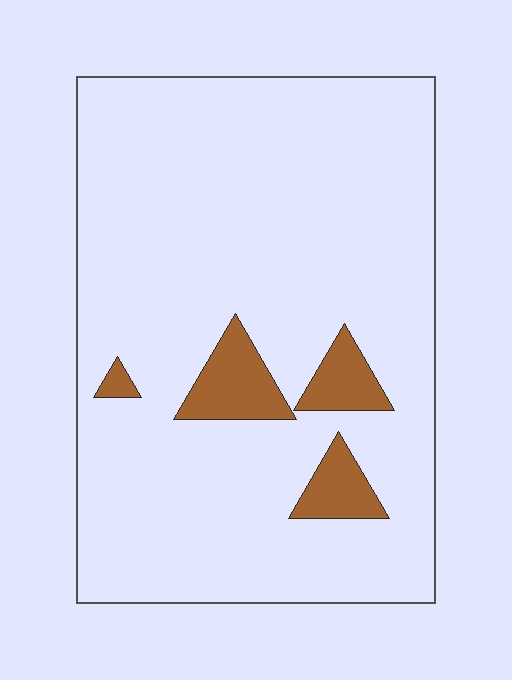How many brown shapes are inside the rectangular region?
4.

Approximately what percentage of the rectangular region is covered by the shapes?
Approximately 10%.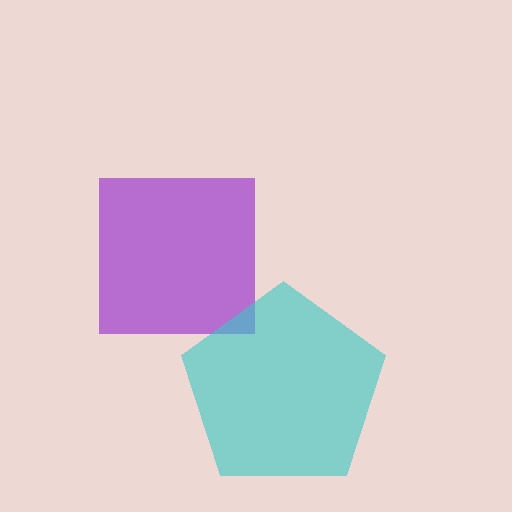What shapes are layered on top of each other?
The layered shapes are: a purple square, a cyan pentagon.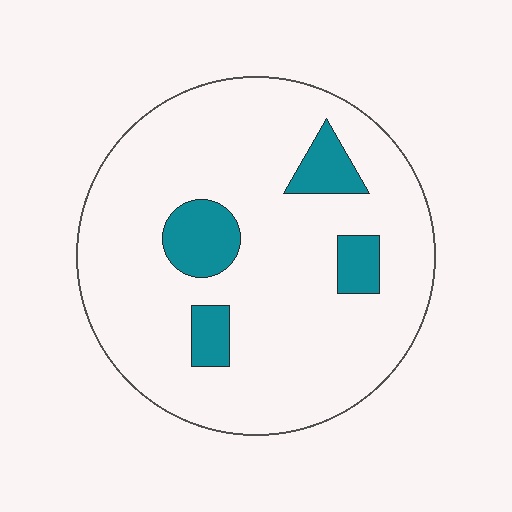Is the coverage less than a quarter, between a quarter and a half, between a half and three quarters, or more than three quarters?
Less than a quarter.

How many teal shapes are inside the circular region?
4.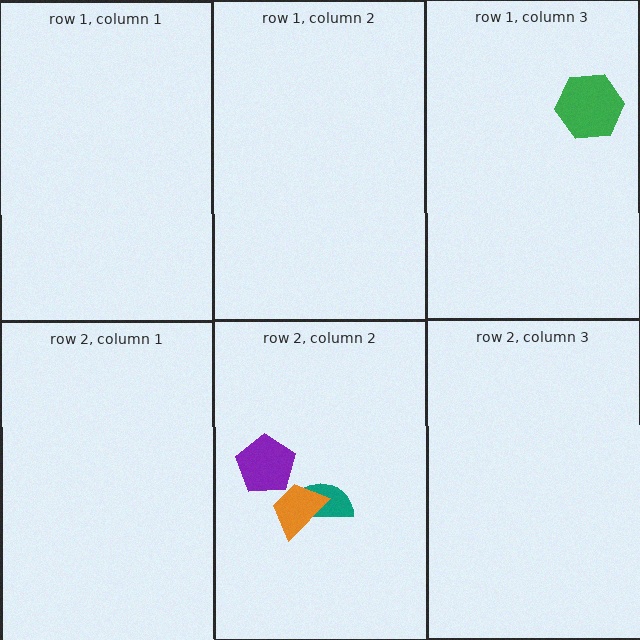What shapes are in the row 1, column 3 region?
The green hexagon.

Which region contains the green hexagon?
The row 1, column 3 region.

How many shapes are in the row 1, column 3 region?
1.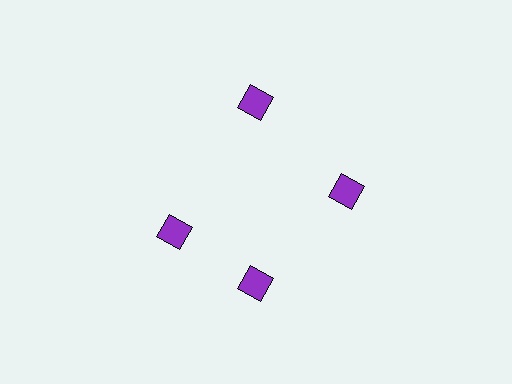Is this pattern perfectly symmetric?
No. The 4 purple squares are arranged in a ring, but one element near the 9 o'clock position is rotated out of alignment along the ring, breaking the 4-fold rotational symmetry.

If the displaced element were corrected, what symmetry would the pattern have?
It would have 4-fold rotational symmetry — the pattern would map onto itself every 90 degrees.